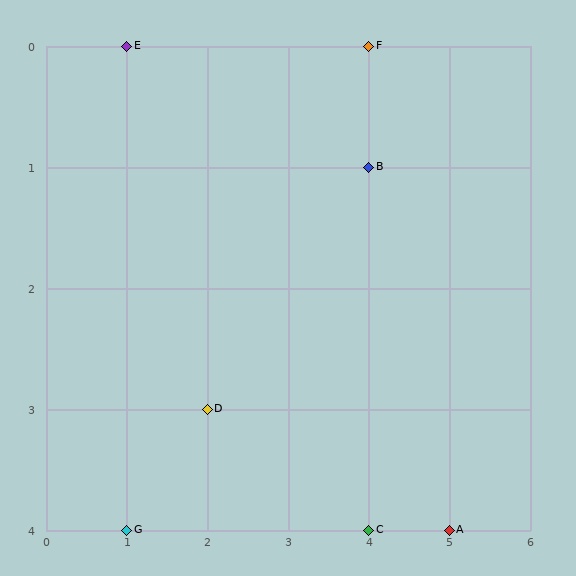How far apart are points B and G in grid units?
Points B and G are 3 columns and 3 rows apart (about 4.2 grid units diagonally).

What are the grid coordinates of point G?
Point G is at grid coordinates (1, 4).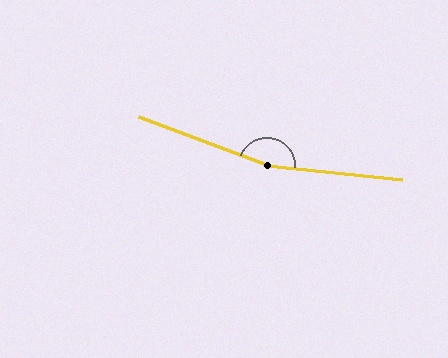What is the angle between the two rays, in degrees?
Approximately 166 degrees.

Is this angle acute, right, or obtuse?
It is obtuse.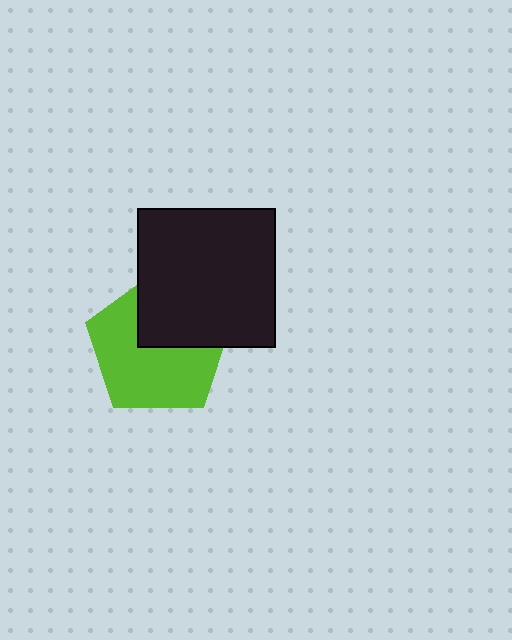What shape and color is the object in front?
The object in front is a black square.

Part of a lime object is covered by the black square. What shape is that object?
It is a pentagon.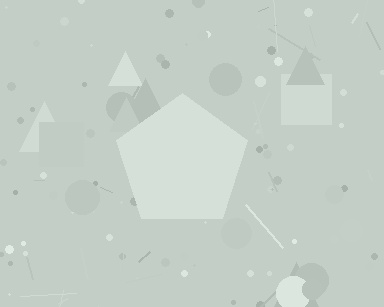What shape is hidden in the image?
A pentagon is hidden in the image.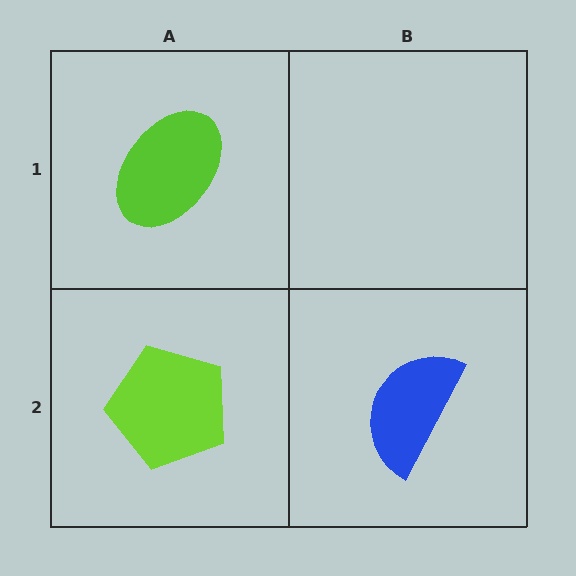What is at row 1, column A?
A lime ellipse.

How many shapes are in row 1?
1 shape.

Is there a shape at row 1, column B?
No, that cell is empty.